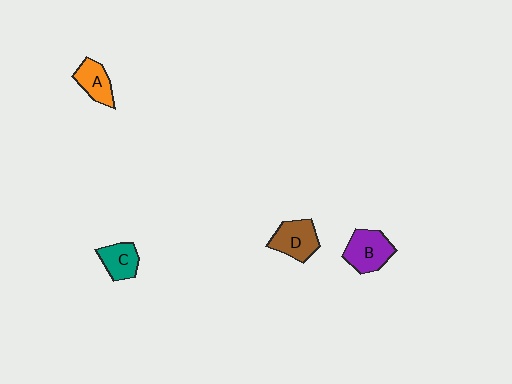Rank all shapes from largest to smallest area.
From largest to smallest: B (purple), D (brown), C (teal), A (orange).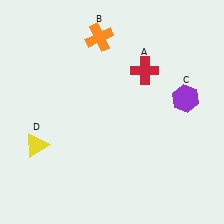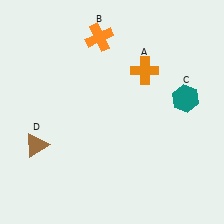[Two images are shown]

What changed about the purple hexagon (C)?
In Image 1, C is purple. In Image 2, it changed to teal.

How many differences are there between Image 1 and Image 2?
There are 3 differences between the two images.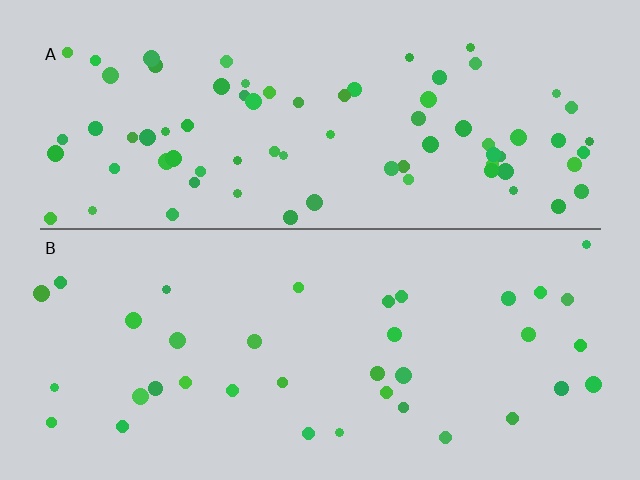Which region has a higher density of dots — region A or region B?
A (the top).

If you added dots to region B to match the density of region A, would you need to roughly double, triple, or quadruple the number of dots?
Approximately double.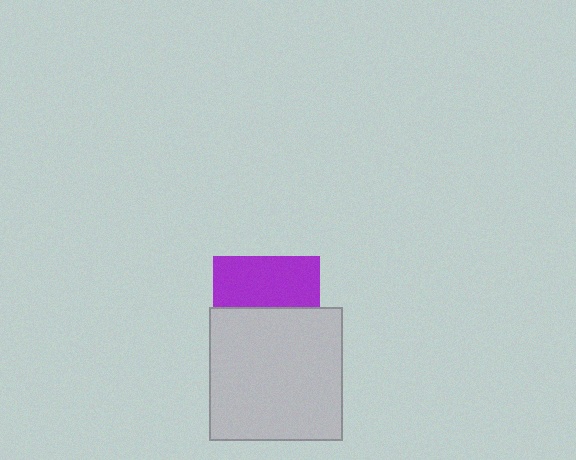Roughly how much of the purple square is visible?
About half of it is visible (roughly 49%).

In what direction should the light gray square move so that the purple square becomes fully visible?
The light gray square should move down. That is the shortest direction to clear the overlap and leave the purple square fully visible.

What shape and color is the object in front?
The object in front is a light gray square.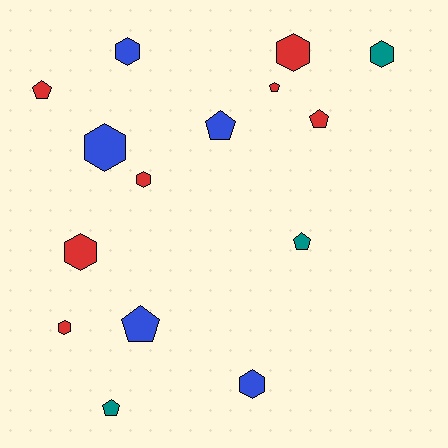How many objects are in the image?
There are 15 objects.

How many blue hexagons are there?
There are 3 blue hexagons.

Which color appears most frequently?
Red, with 7 objects.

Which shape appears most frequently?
Hexagon, with 8 objects.